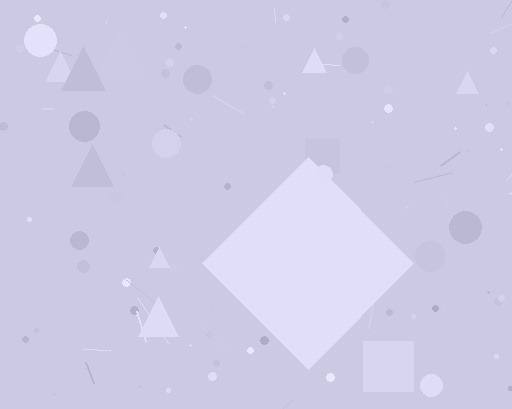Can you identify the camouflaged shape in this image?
The camouflaged shape is a diamond.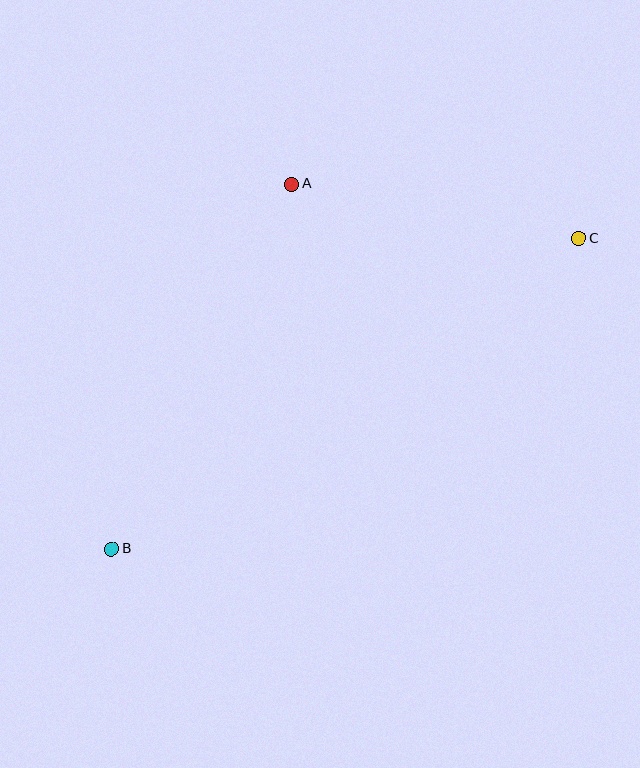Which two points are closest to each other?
Points A and C are closest to each other.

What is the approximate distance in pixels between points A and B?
The distance between A and B is approximately 406 pixels.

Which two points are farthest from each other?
Points B and C are farthest from each other.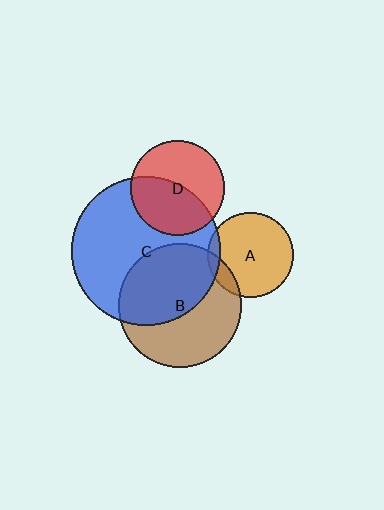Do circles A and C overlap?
Yes.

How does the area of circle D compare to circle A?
Approximately 1.2 times.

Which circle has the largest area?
Circle C (blue).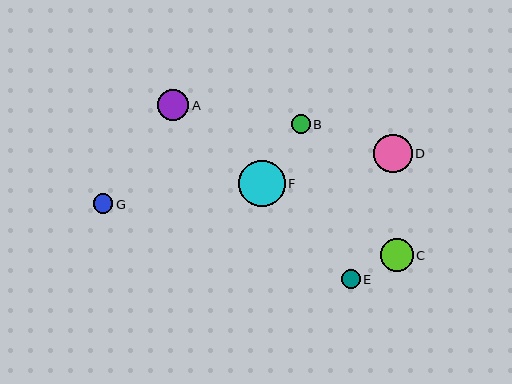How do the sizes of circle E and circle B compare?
Circle E and circle B are approximately the same size.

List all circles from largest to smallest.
From largest to smallest: F, D, C, A, G, E, B.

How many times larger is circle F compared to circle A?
Circle F is approximately 1.5 times the size of circle A.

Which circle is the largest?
Circle F is the largest with a size of approximately 47 pixels.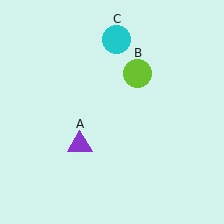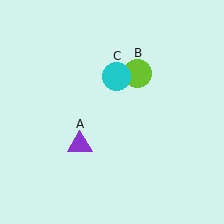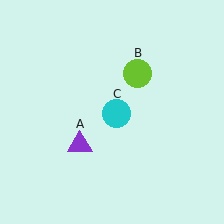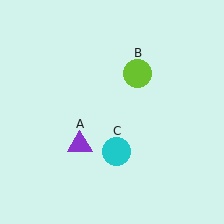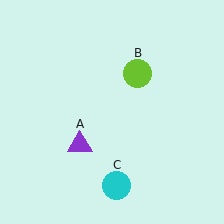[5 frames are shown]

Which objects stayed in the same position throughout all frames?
Purple triangle (object A) and lime circle (object B) remained stationary.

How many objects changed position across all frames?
1 object changed position: cyan circle (object C).